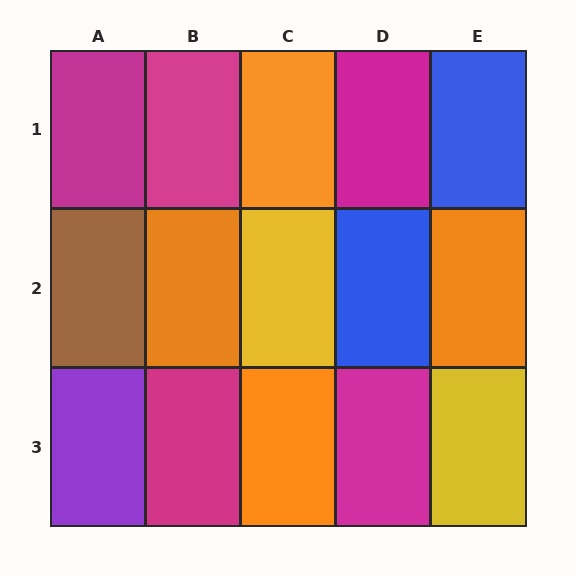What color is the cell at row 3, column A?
Purple.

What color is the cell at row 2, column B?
Orange.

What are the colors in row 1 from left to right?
Magenta, magenta, orange, magenta, blue.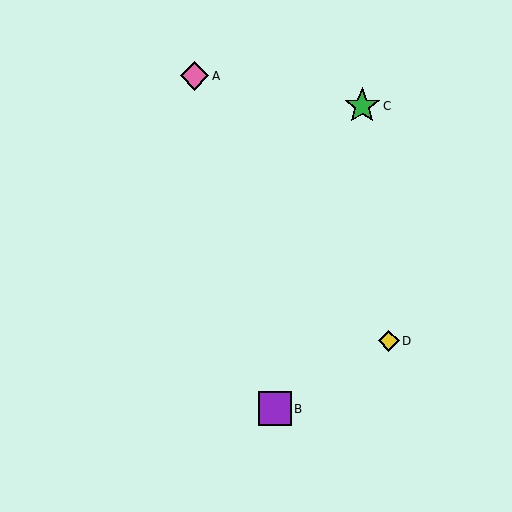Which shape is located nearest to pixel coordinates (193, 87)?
The pink diamond (labeled A) at (195, 76) is nearest to that location.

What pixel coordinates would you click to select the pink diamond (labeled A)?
Click at (195, 76) to select the pink diamond A.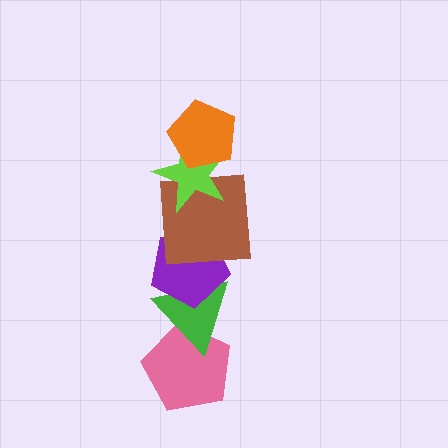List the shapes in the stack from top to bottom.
From top to bottom: the orange pentagon, the lime star, the brown square, the purple pentagon, the green triangle, the pink pentagon.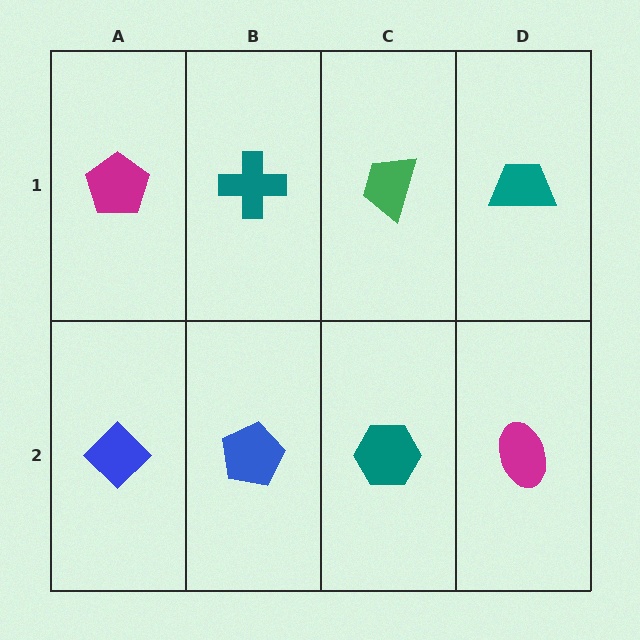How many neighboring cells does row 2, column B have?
3.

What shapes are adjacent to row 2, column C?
A green trapezoid (row 1, column C), a blue pentagon (row 2, column B), a magenta ellipse (row 2, column D).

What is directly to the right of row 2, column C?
A magenta ellipse.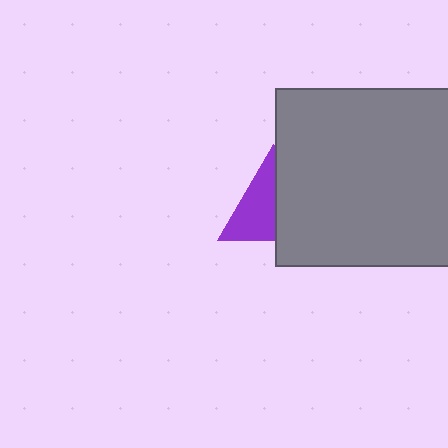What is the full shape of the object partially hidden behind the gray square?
The partially hidden object is a purple triangle.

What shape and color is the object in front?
The object in front is a gray square.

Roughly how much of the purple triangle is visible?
About half of it is visible (roughly 54%).